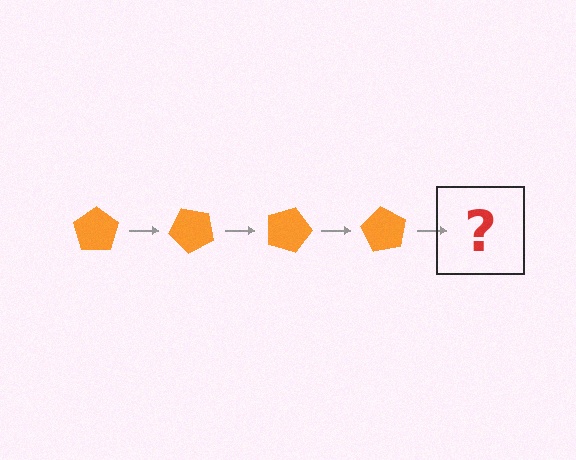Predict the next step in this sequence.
The next step is an orange pentagon rotated 180 degrees.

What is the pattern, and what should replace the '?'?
The pattern is that the pentagon rotates 45 degrees each step. The '?' should be an orange pentagon rotated 180 degrees.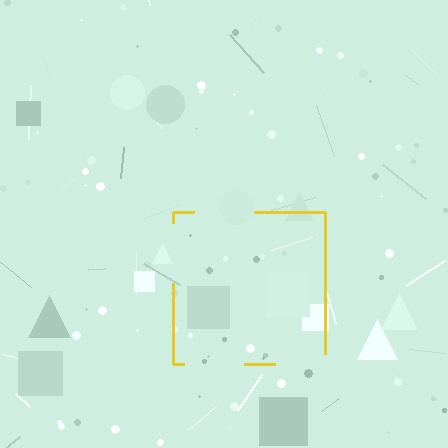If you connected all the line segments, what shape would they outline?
They would outline a square.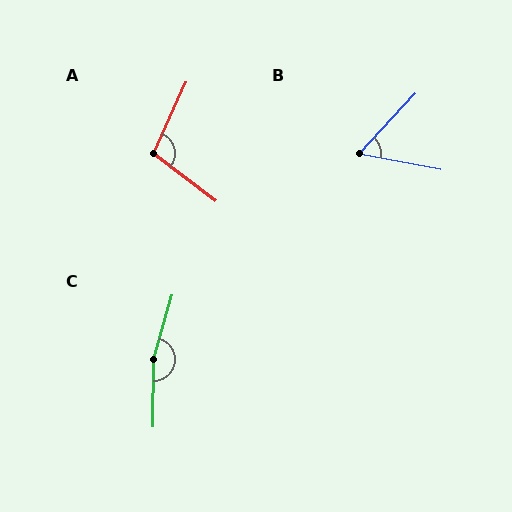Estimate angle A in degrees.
Approximately 103 degrees.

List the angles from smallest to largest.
B (58°), A (103°), C (164°).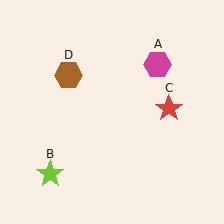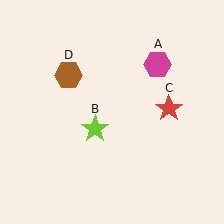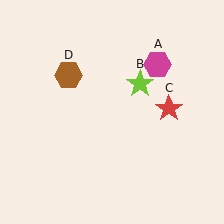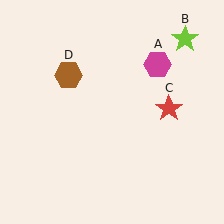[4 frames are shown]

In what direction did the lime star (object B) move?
The lime star (object B) moved up and to the right.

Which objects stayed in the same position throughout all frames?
Magenta hexagon (object A) and red star (object C) and brown hexagon (object D) remained stationary.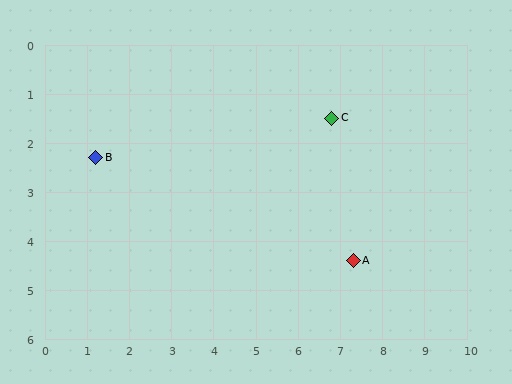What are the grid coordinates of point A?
Point A is at approximately (7.3, 4.4).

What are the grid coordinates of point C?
Point C is at approximately (6.8, 1.5).